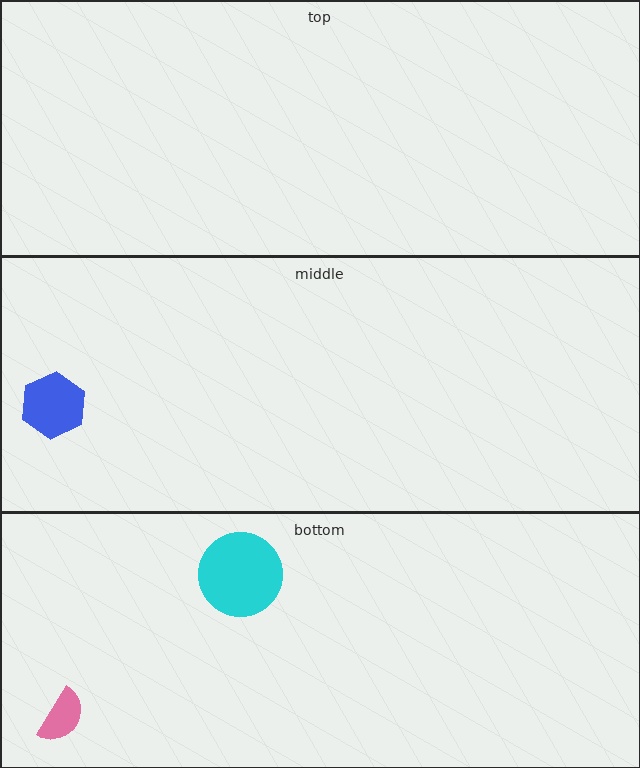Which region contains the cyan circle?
The bottom region.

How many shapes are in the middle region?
1.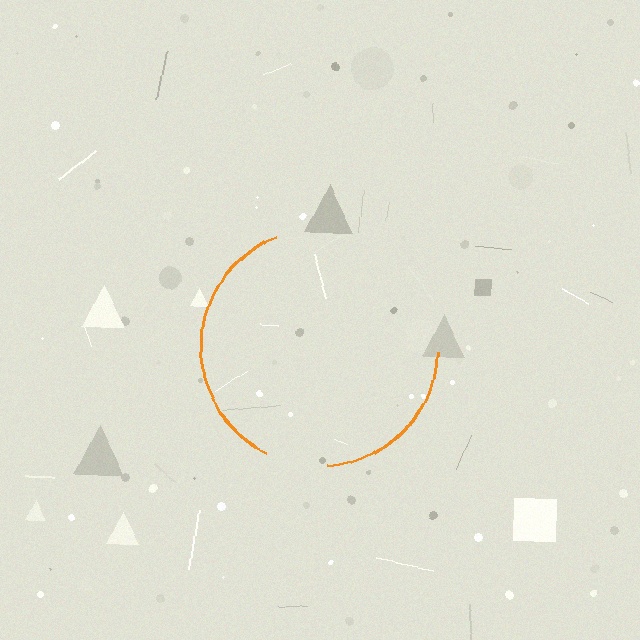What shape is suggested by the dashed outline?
The dashed outline suggests a circle.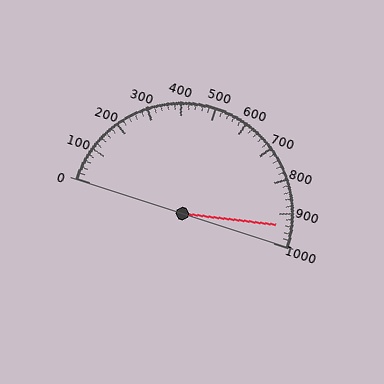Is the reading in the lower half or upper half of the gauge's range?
The reading is in the upper half of the range (0 to 1000).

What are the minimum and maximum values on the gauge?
The gauge ranges from 0 to 1000.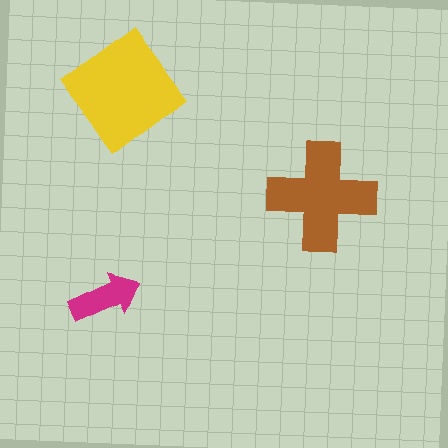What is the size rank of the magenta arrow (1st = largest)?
3rd.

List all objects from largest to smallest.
The yellow diamond, the brown cross, the magenta arrow.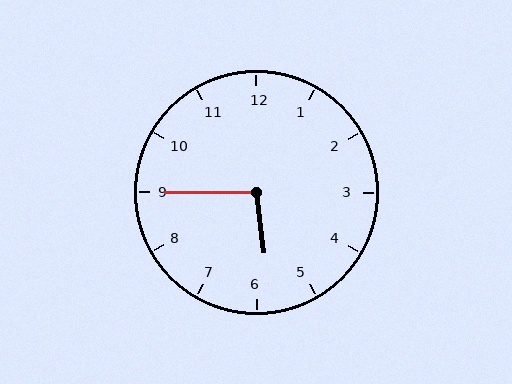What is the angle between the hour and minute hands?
Approximately 98 degrees.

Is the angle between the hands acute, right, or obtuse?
It is obtuse.